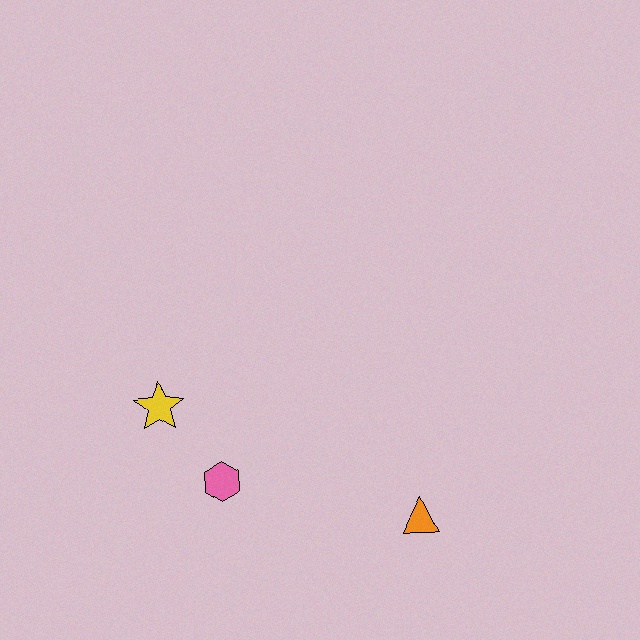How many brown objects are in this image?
There are no brown objects.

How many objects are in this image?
There are 3 objects.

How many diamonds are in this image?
There are no diamonds.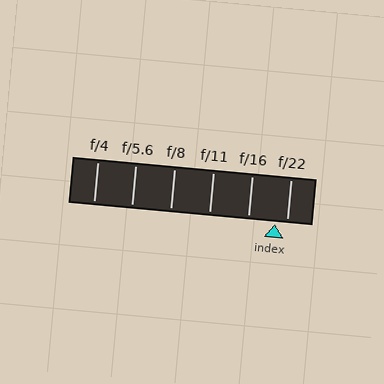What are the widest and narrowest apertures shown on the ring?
The widest aperture shown is f/4 and the narrowest is f/22.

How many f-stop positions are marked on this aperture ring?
There are 6 f-stop positions marked.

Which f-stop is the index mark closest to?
The index mark is closest to f/22.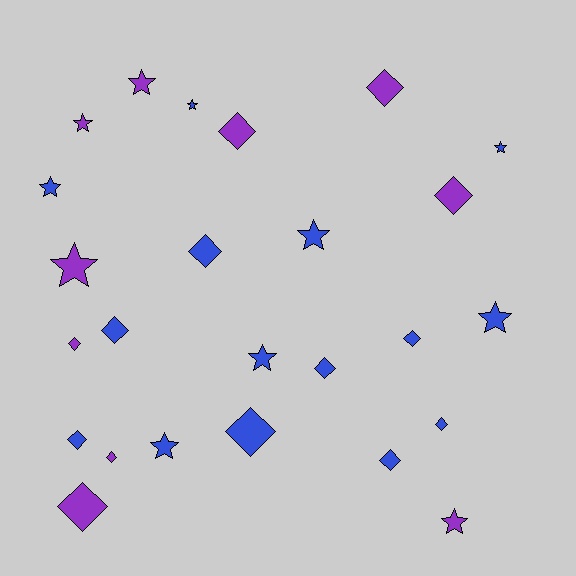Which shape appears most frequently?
Diamond, with 14 objects.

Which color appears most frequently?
Blue, with 15 objects.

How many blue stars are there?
There are 7 blue stars.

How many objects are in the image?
There are 25 objects.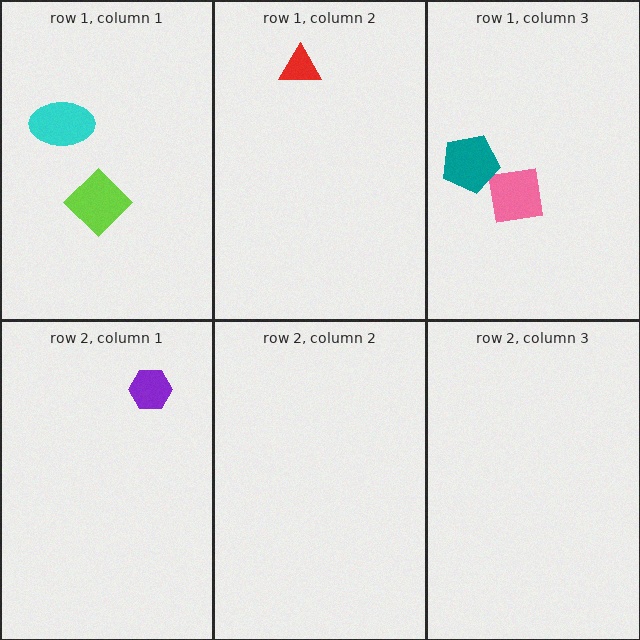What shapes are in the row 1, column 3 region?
The pink square, the teal pentagon.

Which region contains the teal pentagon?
The row 1, column 3 region.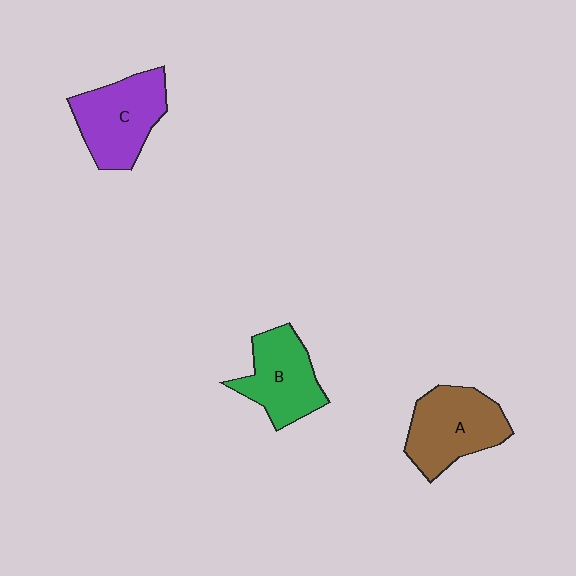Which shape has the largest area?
Shape A (brown).